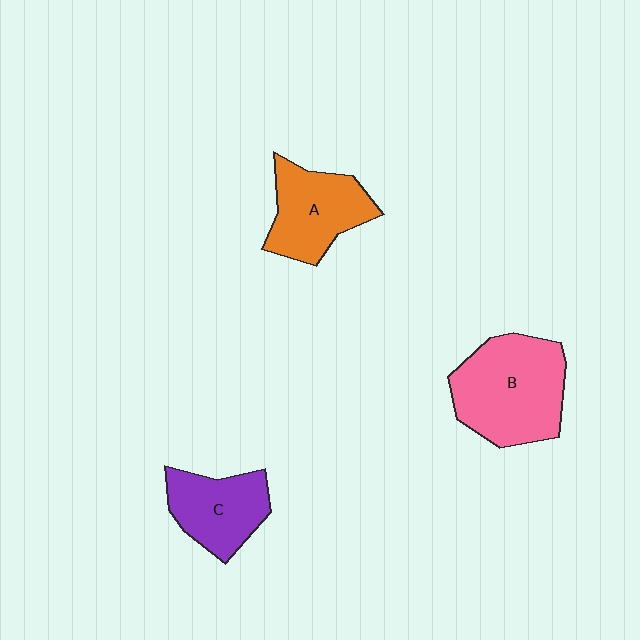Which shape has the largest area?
Shape B (pink).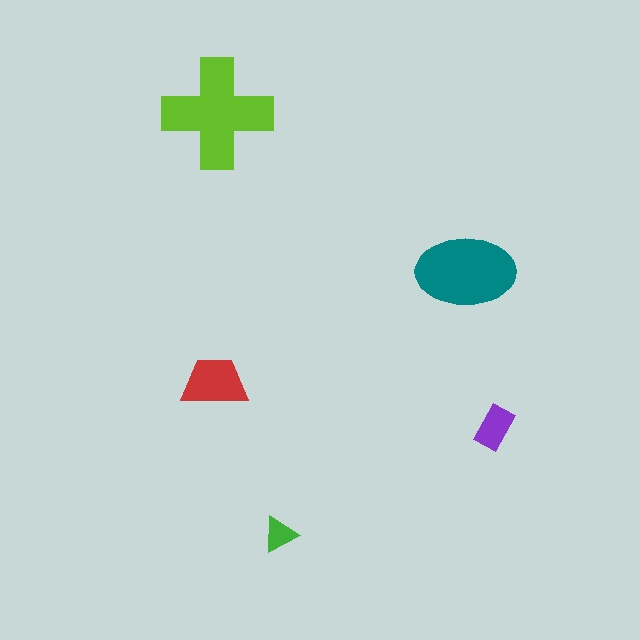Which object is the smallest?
The green triangle.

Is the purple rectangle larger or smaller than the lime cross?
Smaller.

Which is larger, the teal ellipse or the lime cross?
The lime cross.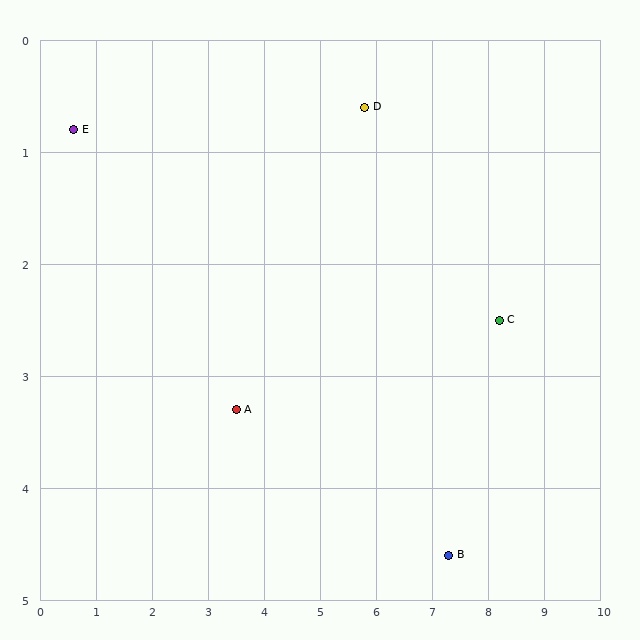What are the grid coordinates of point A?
Point A is at approximately (3.5, 3.3).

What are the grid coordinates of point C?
Point C is at approximately (8.2, 2.5).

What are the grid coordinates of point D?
Point D is at approximately (5.8, 0.6).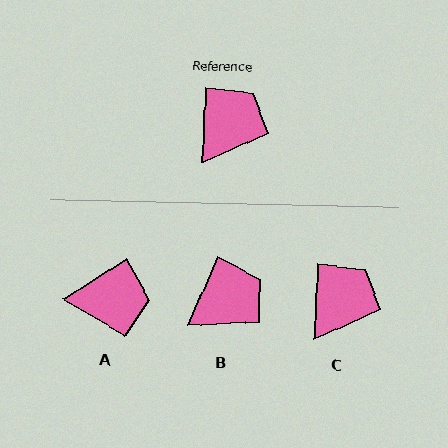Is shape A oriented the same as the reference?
No, it is off by about 55 degrees.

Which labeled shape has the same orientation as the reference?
C.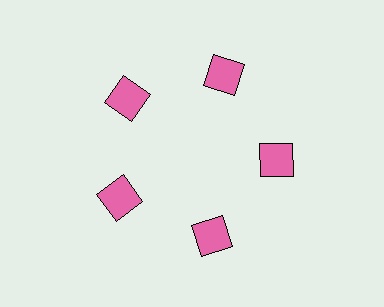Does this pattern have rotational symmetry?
Yes, this pattern has 5-fold rotational symmetry. It looks the same after rotating 72 degrees around the center.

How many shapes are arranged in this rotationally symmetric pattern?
There are 5 shapes, arranged in 5 groups of 1.